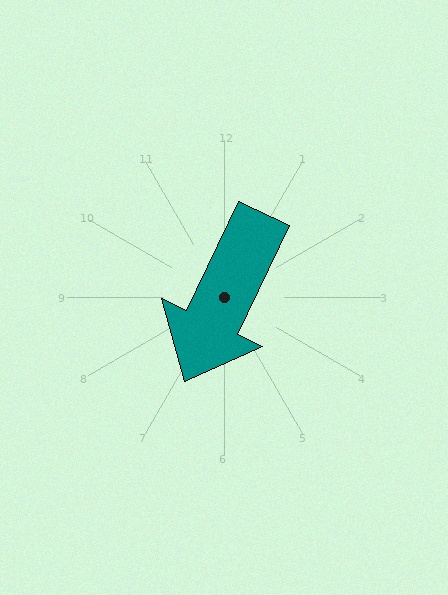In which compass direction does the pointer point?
Southwest.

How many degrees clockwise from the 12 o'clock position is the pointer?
Approximately 205 degrees.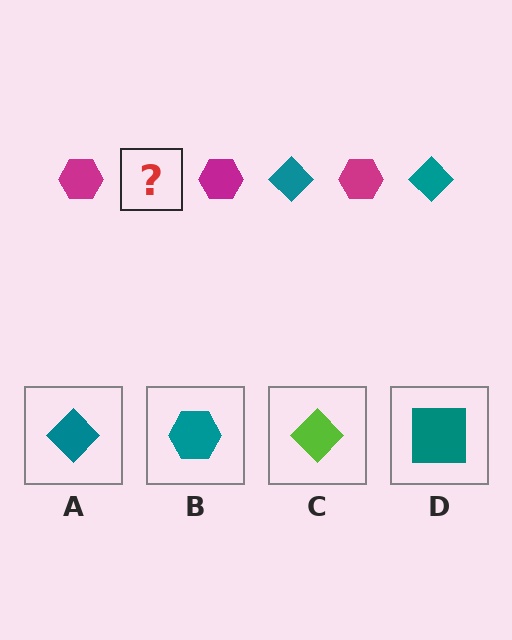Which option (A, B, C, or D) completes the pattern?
A.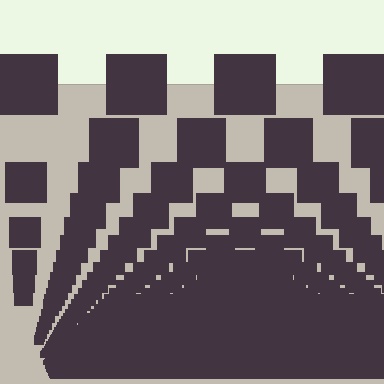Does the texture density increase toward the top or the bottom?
Density increases toward the bottom.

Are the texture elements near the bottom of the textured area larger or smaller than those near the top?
Smaller. The gradient is inverted — elements near the bottom are smaller and denser.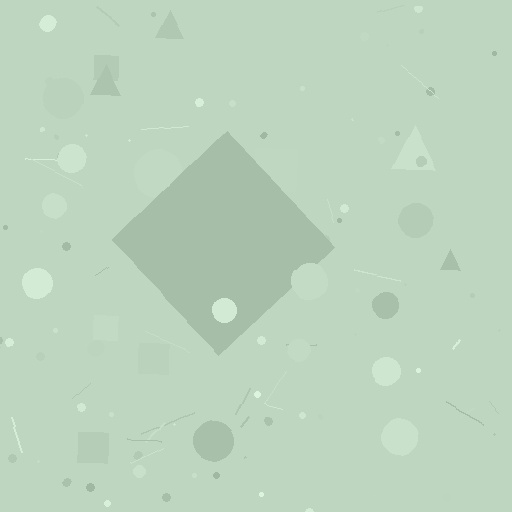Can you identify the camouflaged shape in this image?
The camouflaged shape is a diamond.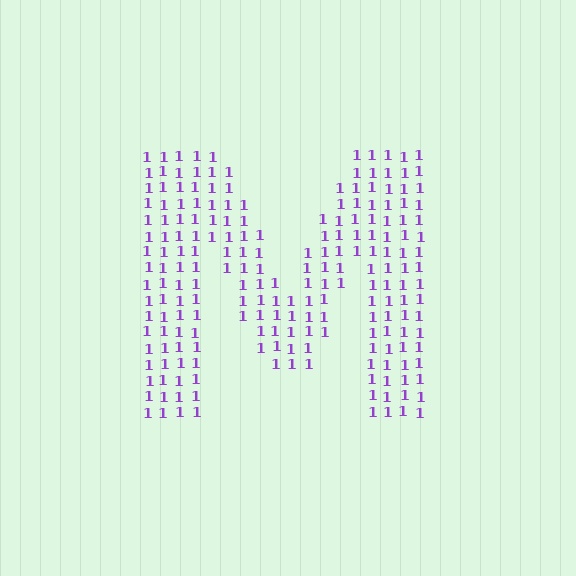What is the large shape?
The large shape is the letter M.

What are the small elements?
The small elements are digit 1's.